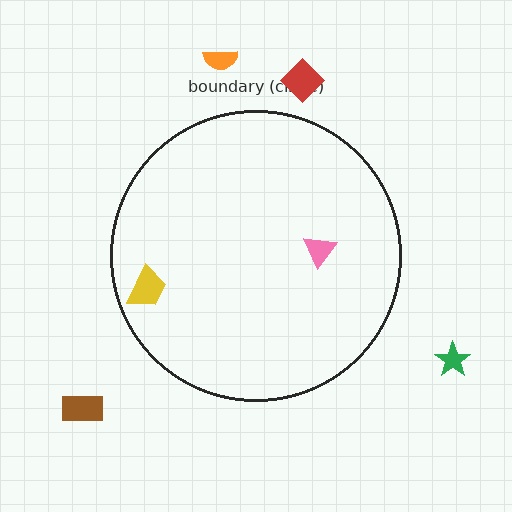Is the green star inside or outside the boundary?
Outside.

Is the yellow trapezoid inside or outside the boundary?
Inside.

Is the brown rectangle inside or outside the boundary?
Outside.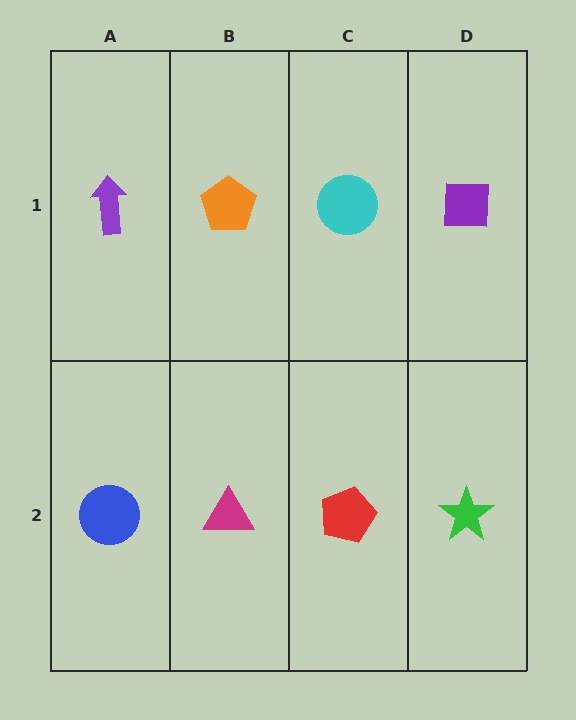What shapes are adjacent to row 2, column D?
A purple square (row 1, column D), a red pentagon (row 2, column C).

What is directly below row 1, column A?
A blue circle.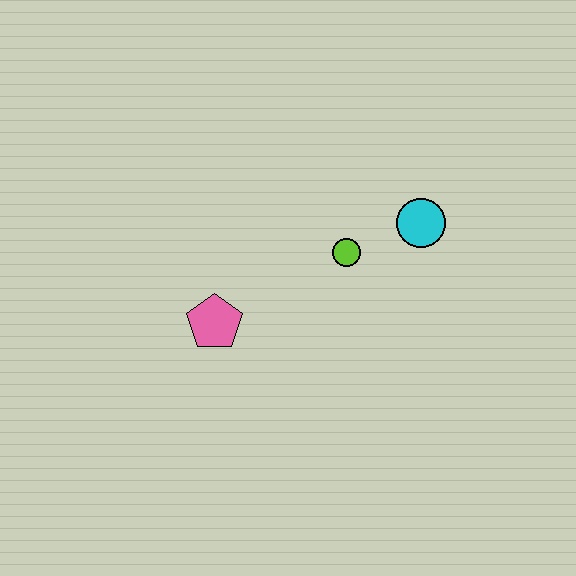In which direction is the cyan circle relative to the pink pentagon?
The cyan circle is to the right of the pink pentagon.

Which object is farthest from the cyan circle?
The pink pentagon is farthest from the cyan circle.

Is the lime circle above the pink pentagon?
Yes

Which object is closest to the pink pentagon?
The lime circle is closest to the pink pentagon.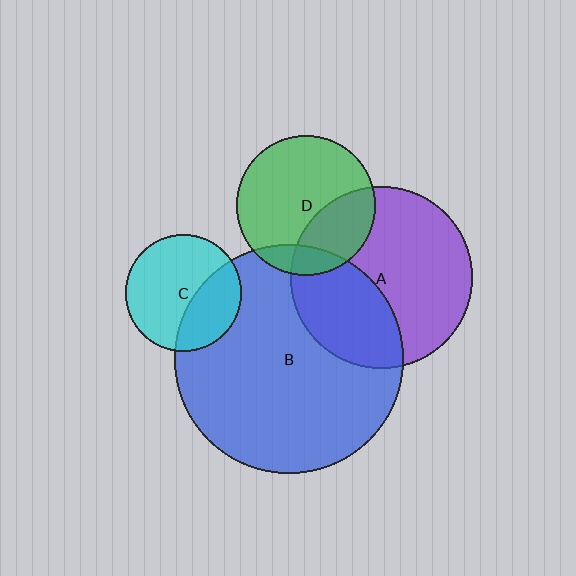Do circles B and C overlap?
Yes.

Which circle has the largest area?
Circle B (blue).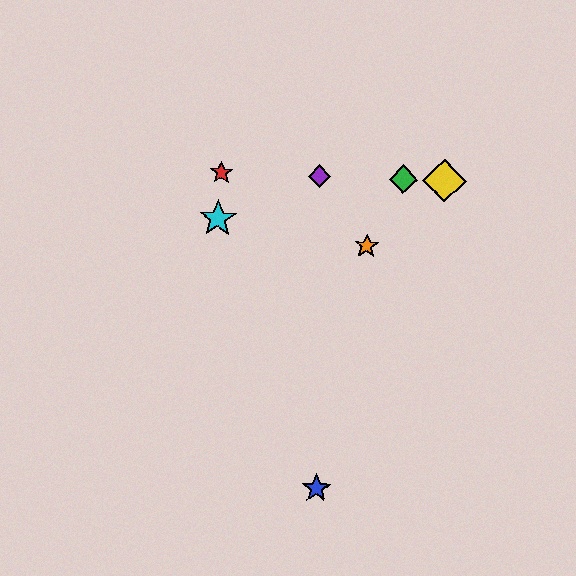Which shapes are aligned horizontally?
The red star, the green diamond, the yellow diamond, the purple diamond are aligned horizontally.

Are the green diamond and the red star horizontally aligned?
Yes, both are at y≈179.